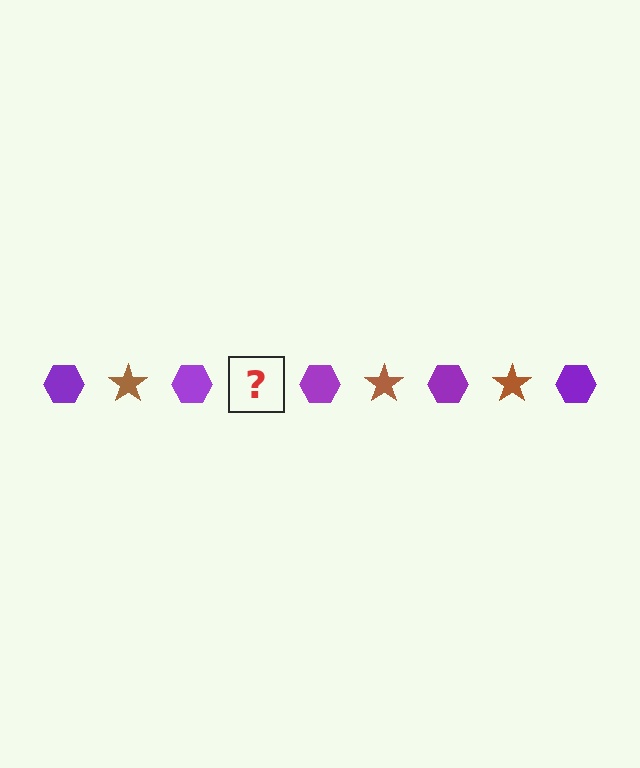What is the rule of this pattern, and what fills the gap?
The rule is that the pattern alternates between purple hexagon and brown star. The gap should be filled with a brown star.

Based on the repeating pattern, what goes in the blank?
The blank should be a brown star.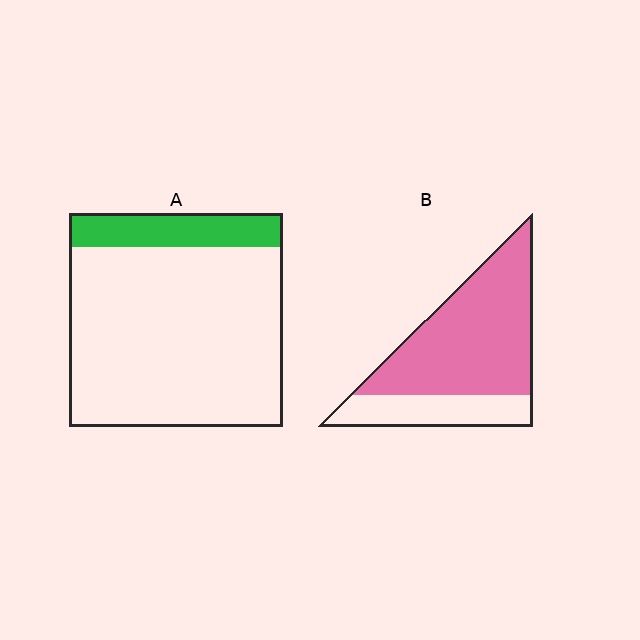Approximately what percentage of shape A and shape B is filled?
A is approximately 15% and B is approximately 70%.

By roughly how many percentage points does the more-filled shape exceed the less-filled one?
By roughly 55 percentage points (B over A).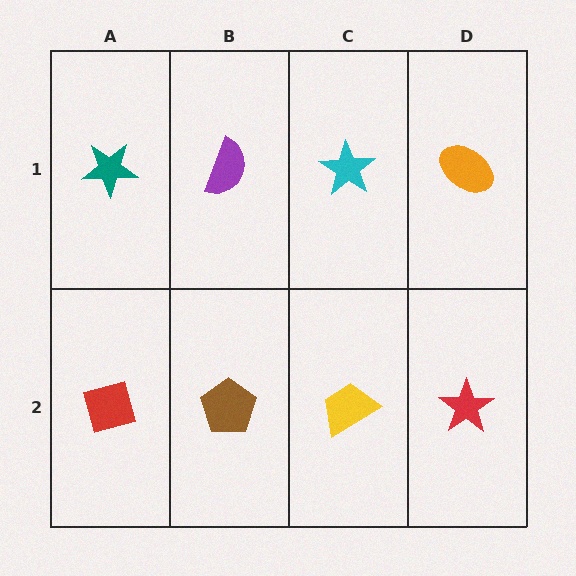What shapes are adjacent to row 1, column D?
A red star (row 2, column D), a cyan star (row 1, column C).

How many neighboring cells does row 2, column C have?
3.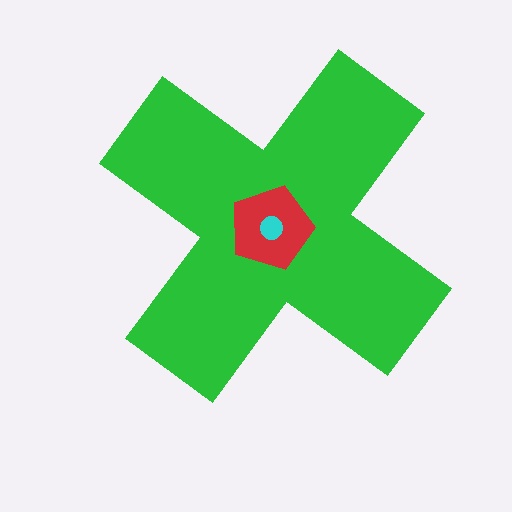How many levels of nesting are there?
3.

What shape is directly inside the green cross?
The red pentagon.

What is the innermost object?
The cyan circle.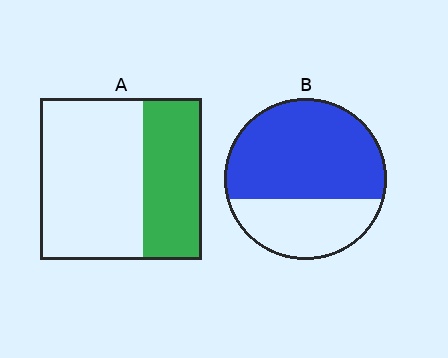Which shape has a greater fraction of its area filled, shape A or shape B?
Shape B.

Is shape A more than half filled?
No.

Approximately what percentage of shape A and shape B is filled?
A is approximately 35% and B is approximately 65%.